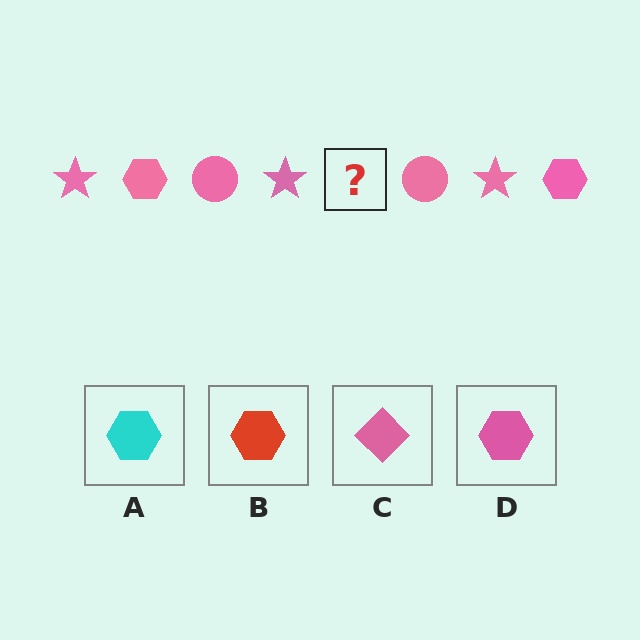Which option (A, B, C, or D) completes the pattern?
D.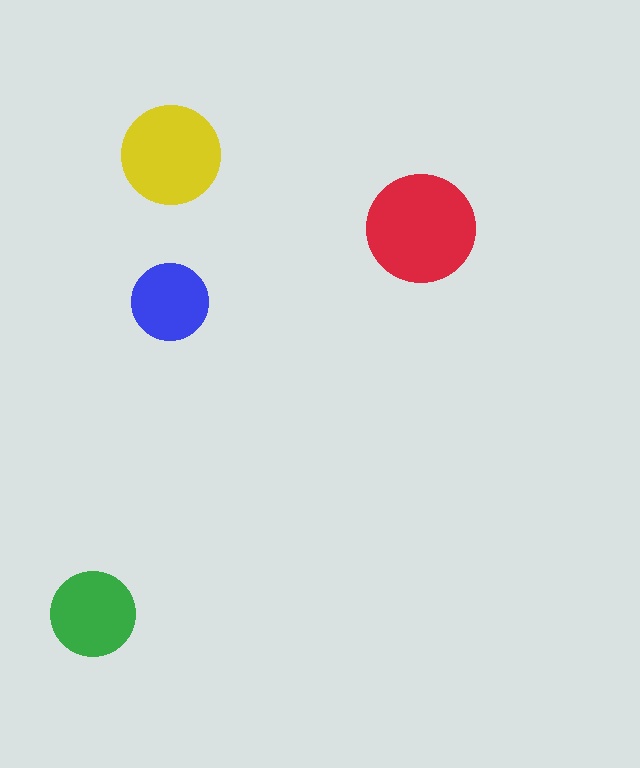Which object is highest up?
The yellow circle is topmost.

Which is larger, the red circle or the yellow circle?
The red one.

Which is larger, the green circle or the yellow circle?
The yellow one.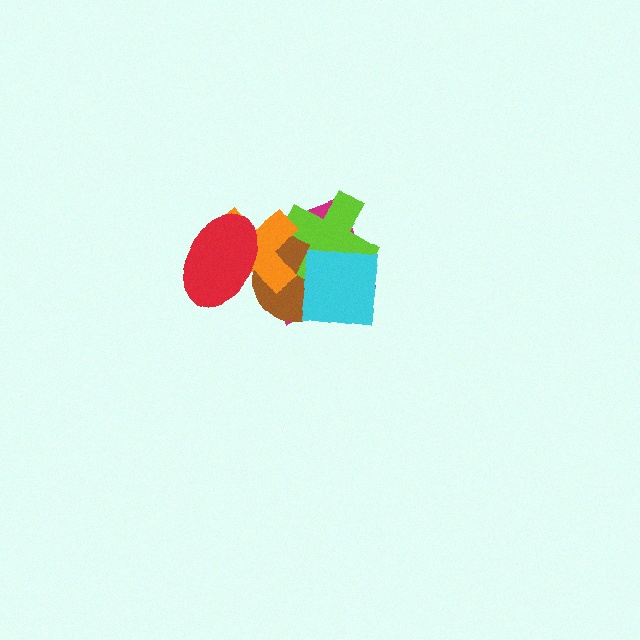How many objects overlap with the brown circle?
5 objects overlap with the brown circle.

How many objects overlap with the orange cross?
4 objects overlap with the orange cross.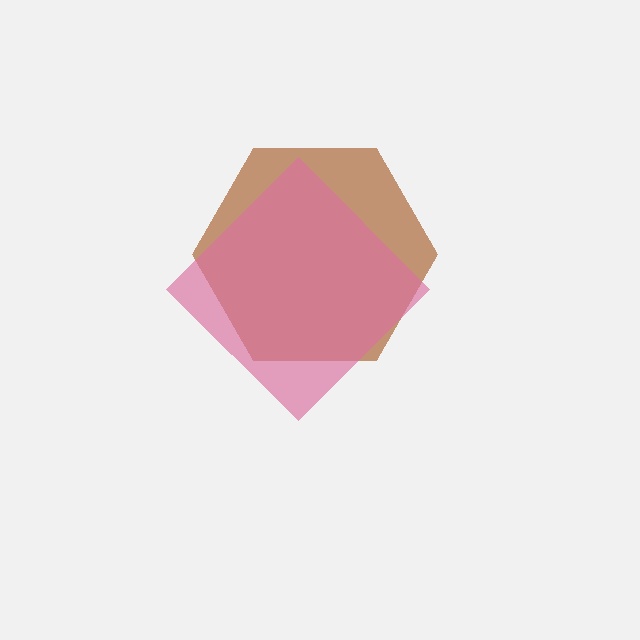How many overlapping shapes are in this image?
There are 2 overlapping shapes in the image.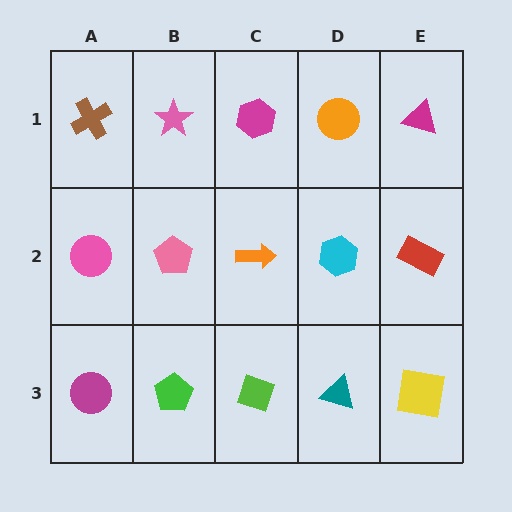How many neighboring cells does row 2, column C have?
4.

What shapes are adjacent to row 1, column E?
A red rectangle (row 2, column E), an orange circle (row 1, column D).